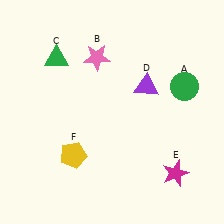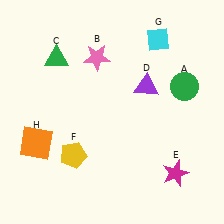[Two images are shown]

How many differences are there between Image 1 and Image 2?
There are 2 differences between the two images.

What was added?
A cyan diamond (G), an orange square (H) were added in Image 2.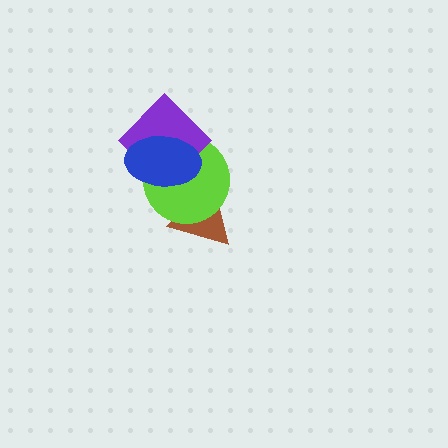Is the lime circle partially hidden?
Yes, it is partially covered by another shape.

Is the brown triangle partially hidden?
Yes, it is partially covered by another shape.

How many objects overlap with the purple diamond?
2 objects overlap with the purple diamond.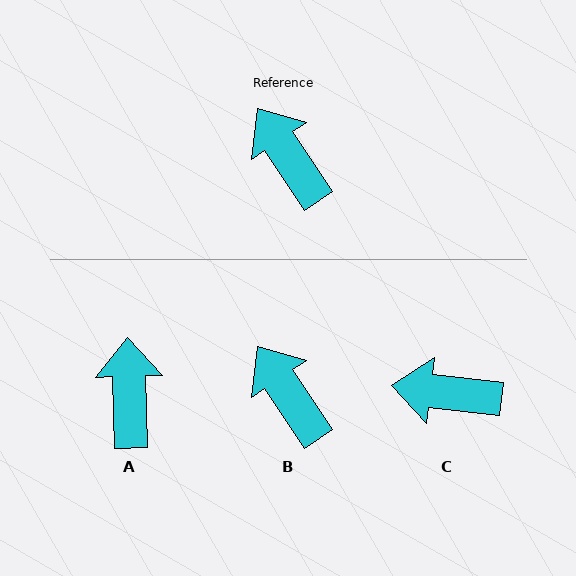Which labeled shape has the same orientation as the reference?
B.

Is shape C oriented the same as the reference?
No, it is off by about 49 degrees.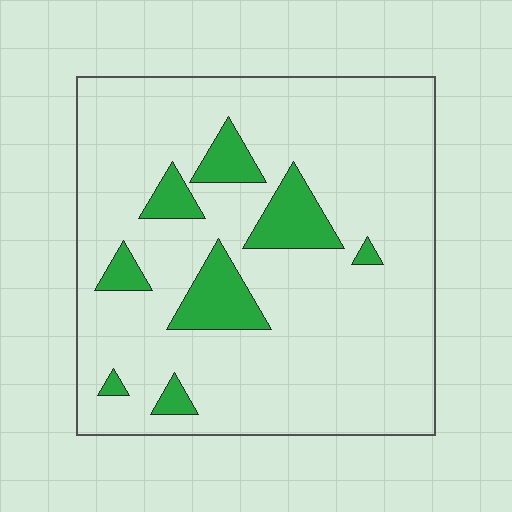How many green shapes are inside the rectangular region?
8.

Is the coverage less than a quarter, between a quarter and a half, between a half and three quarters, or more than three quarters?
Less than a quarter.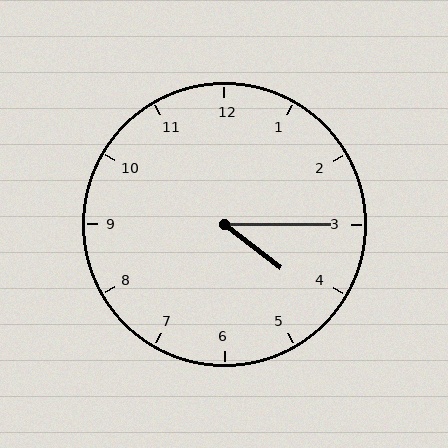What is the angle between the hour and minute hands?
Approximately 38 degrees.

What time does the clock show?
4:15.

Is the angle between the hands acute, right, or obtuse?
It is acute.